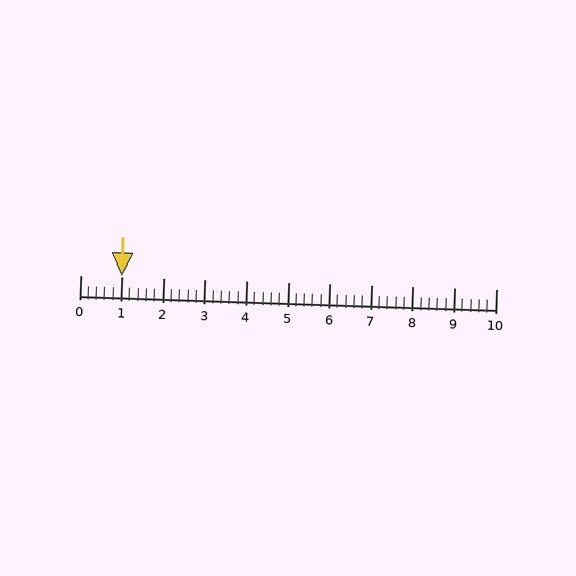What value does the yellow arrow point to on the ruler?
The yellow arrow points to approximately 1.0.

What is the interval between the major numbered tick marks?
The major tick marks are spaced 1 units apart.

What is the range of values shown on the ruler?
The ruler shows values from 0 to 10.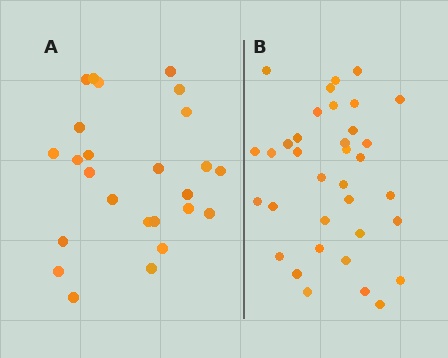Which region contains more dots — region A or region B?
Region B (the right region) has more dots.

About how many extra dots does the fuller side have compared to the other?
Region B has roughly 10 or so more dots than region A.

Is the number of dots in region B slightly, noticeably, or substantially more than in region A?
Region B has noticeably more, but not dramatically so. The ratio is roughly 1.4 to 1.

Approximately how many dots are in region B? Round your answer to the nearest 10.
About 40 dots. (The exact count is 35, which rounds to 40.)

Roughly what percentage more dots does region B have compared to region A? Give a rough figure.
About 40% more.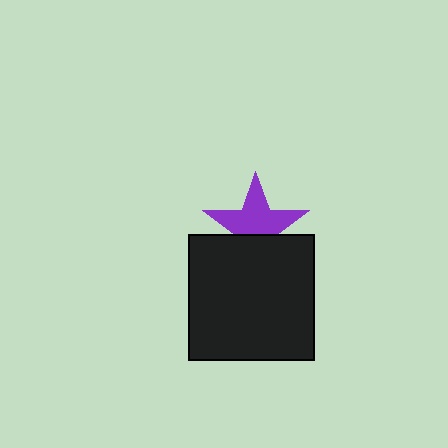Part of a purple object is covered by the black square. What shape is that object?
It is a star.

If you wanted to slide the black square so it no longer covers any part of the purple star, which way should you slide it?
Slide it down — that is the most direct way to separate the two shapes.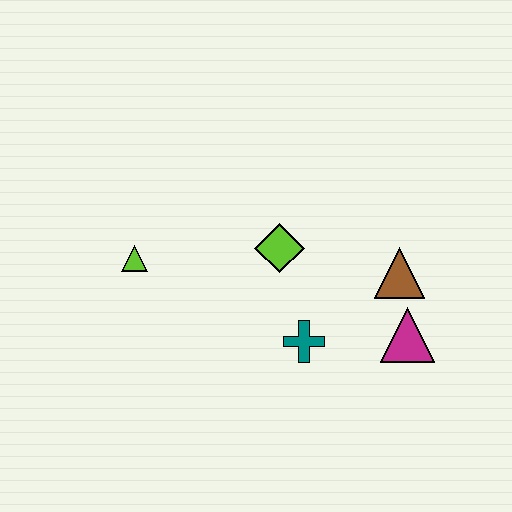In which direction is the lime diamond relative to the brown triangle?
The lime diamond is to the left of the brown triangle.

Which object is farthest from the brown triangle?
The lime triangle is farthest from the brown triangle.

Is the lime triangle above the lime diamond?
No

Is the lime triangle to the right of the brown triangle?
No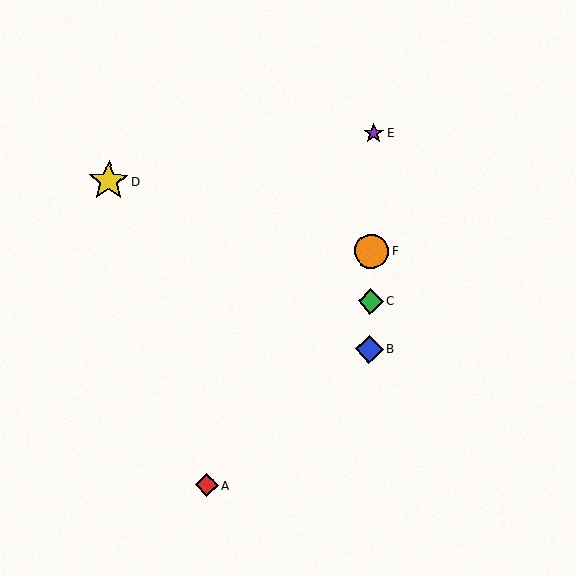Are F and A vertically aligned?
No, F is at x≈371 and A is at x≈206.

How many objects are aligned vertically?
4 objects (B, C, E, F) are aligned vertically.